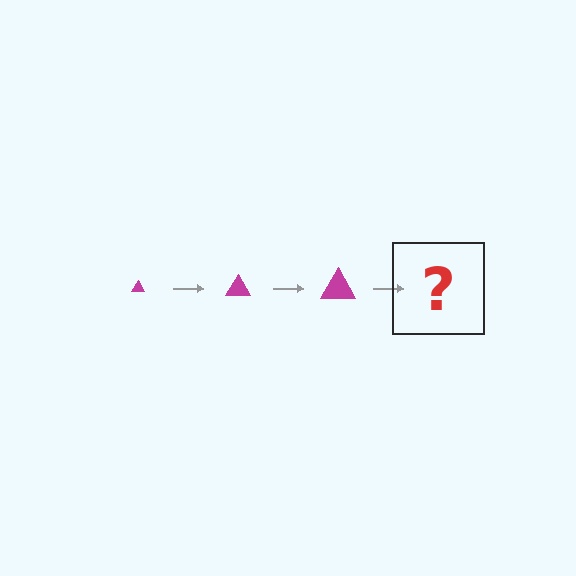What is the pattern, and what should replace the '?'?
The pattern is that the triangle gets progressively larger each step. The '?' should be a magenta triangle, larger than the previous one.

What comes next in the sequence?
The next element should be a magenta triangle, larger than the previous one.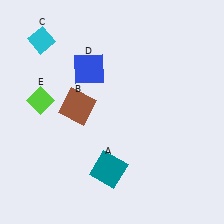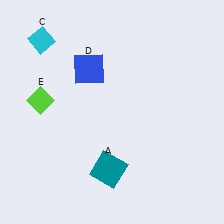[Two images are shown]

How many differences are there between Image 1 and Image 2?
There is 1 difference between the two images.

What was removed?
The brown square (B) was removed in Image 2.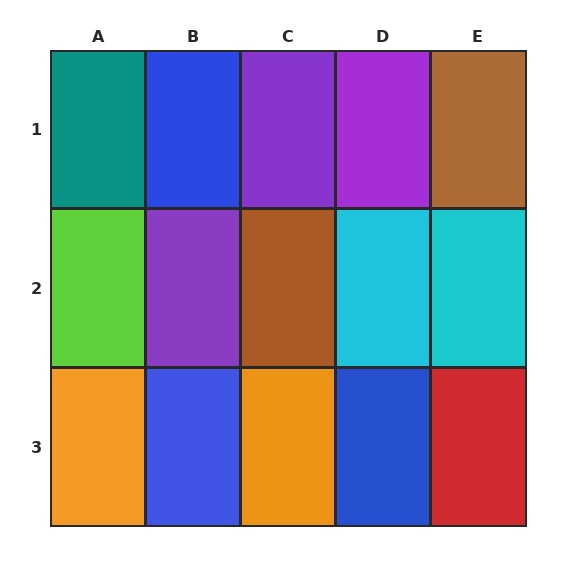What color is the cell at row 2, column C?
Brown.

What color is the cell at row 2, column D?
Cyan.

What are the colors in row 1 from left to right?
Teal, blue, purple, purple, brown.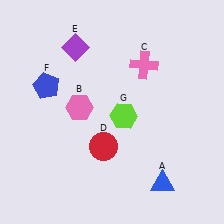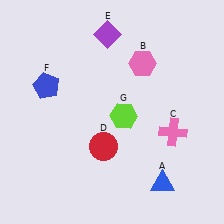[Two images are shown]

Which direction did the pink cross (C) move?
The pink cross (C) moved down.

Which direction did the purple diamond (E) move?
The purple diamond (E) moved right.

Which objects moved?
The objects that moved are: the pink hexagon (B), the pink cross (C), the purple diamond (E).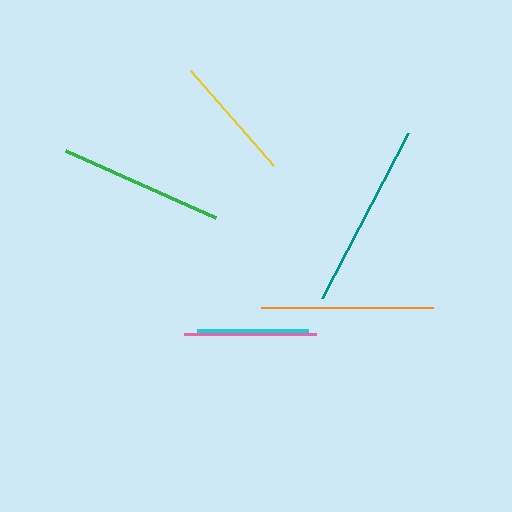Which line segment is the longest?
The teal line is the longest at approximately 186 pixels.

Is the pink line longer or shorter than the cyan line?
The pink line is longer than the cyan line.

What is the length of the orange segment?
The orange segment is approximately 172 pixels long.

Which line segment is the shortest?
The cyan line is the shortest at approximately 111 pixels.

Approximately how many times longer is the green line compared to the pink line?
The green line is approximately 1.2 times the length of the pink line.